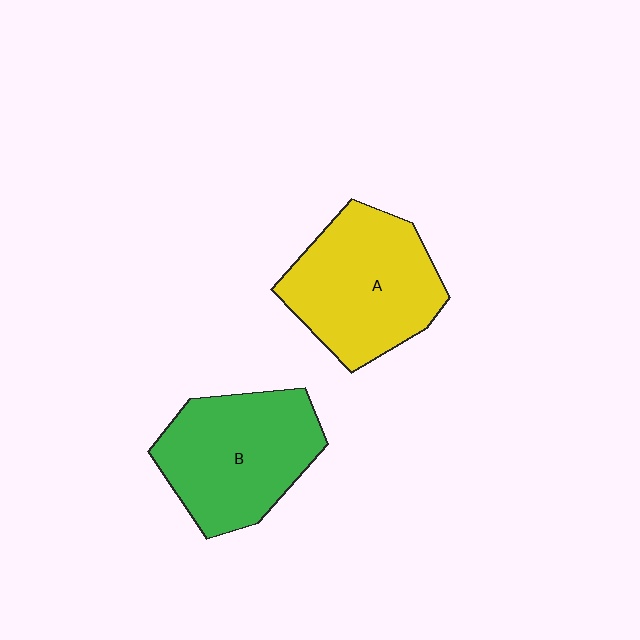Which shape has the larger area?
Shape A (yellow).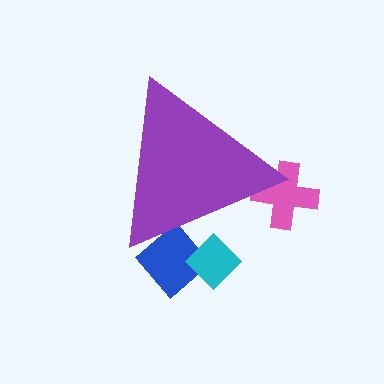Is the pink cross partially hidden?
Yes, the pink cross is partially hidden behind the purple triangle.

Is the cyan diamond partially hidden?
Yes, the cyan diamond is partially hidden behind the purple triangle.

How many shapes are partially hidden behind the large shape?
3 shapes are partially hidden.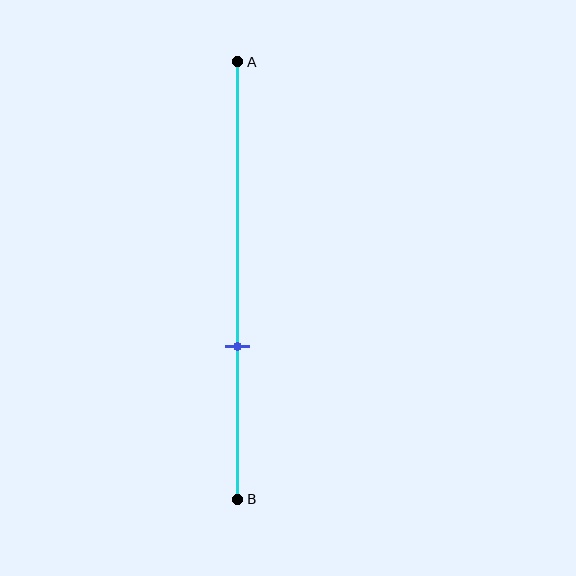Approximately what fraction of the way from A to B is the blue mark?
The blue mark is approximately 65% of the way from A to B.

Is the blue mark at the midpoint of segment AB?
No, the mark is at about 65% from A, not at the 50% midpoint.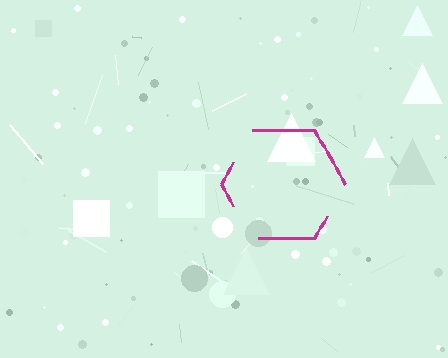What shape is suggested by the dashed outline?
The dashed outline suggests a hexagon.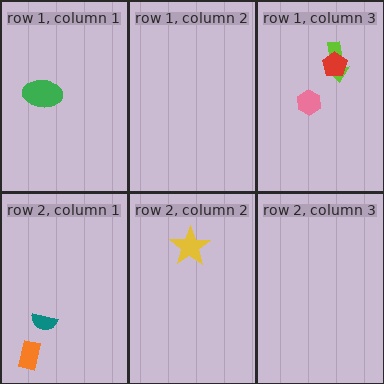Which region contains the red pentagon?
The row 1, column 3 region.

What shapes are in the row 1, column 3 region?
The lime arrow, the pink hexagon, the red pentagon.